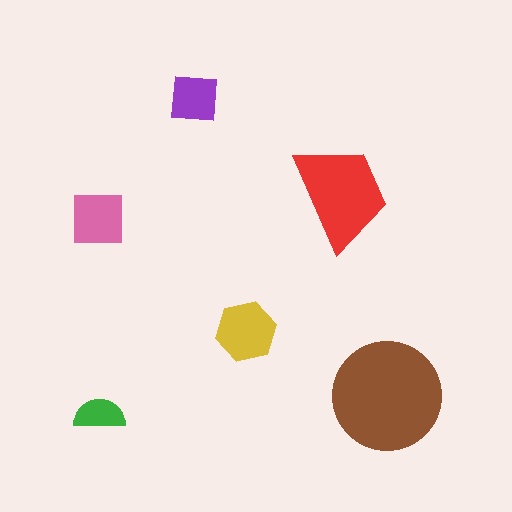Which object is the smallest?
The green semicircle.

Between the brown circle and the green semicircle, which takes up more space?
The brown circle.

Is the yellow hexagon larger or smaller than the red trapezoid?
Smaller.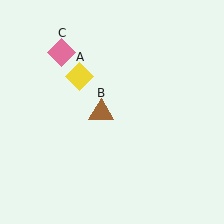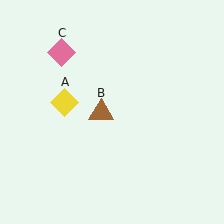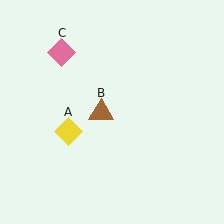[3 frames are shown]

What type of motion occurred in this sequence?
The yellow diamond (object A) rotated counterclockwise around the center of the scene.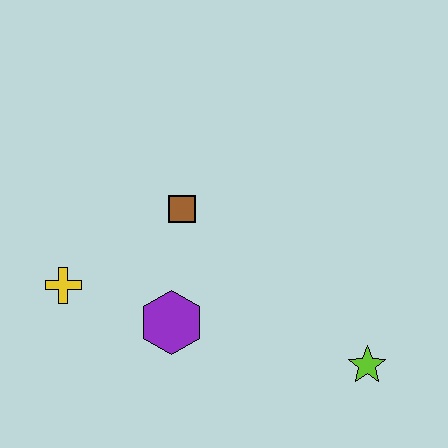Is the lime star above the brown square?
No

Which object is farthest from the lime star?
The yellow cross is farthest from the lime star.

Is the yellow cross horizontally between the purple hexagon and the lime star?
No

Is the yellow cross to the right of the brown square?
No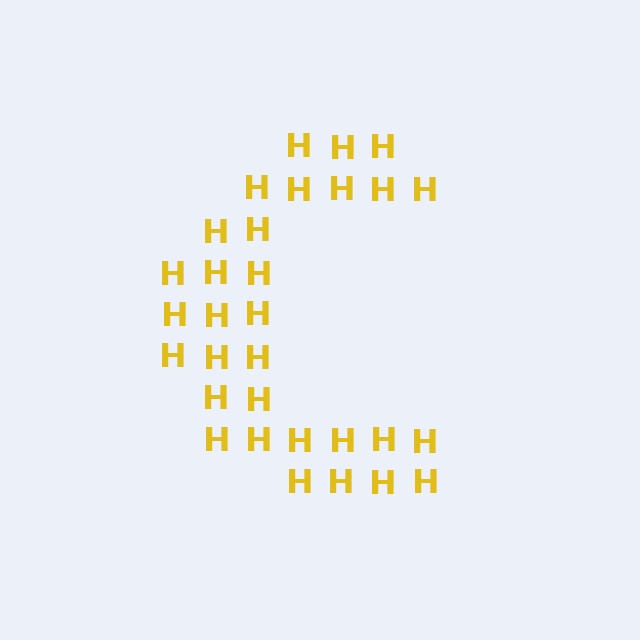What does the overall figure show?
The overall figure shows the letter C.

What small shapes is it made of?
It is made of small letter H's.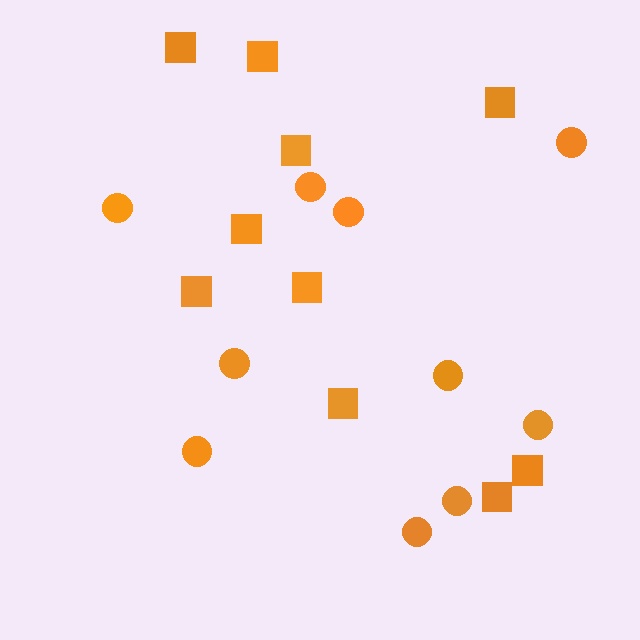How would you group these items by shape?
There are 2 groups: one group of squares (10) and one group of circles (10).